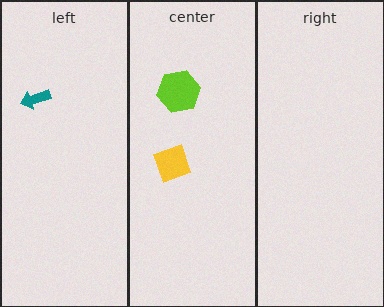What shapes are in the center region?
The yellow square, the lime hexagon.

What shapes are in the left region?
The teal arrow.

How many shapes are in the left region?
1.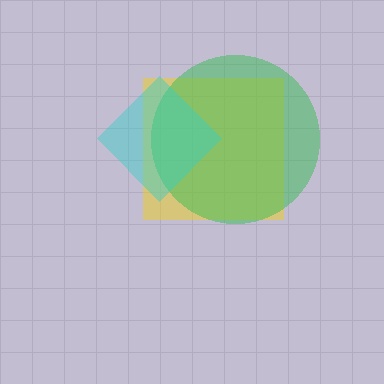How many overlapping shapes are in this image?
There are 3 overlapping shapes in the image.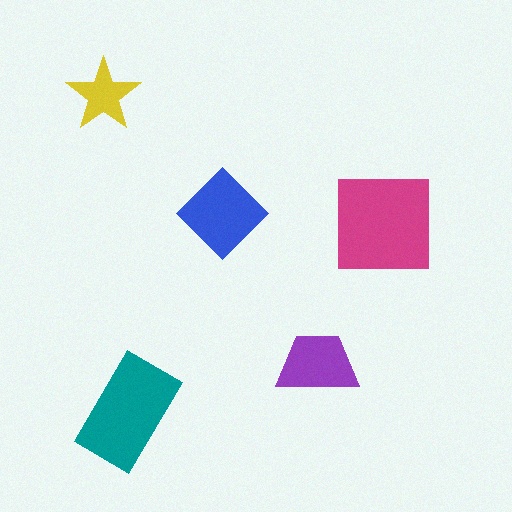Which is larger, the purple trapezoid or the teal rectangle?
The teal rectangle.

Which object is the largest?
The magenta square.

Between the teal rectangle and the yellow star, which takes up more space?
The teal rectangle.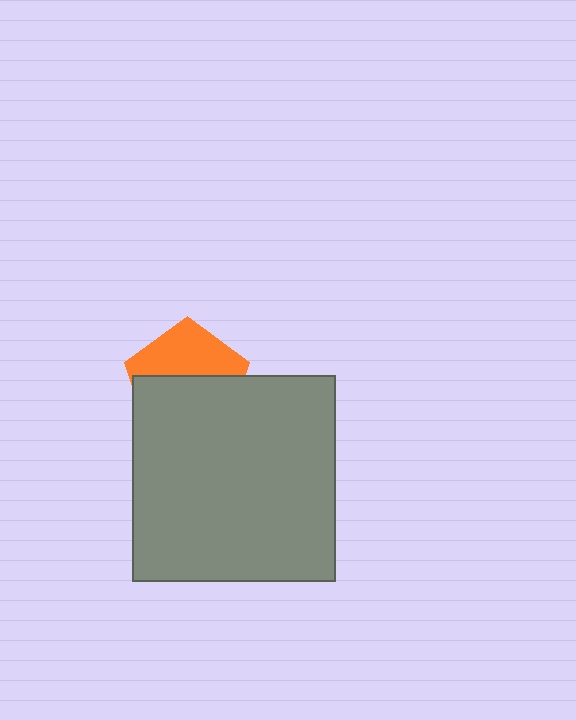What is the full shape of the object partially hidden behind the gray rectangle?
The partially hidden object is an orange pentagon.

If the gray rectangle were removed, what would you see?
You would see the complete orange pentagon.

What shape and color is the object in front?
The object in front is a gray rectangle.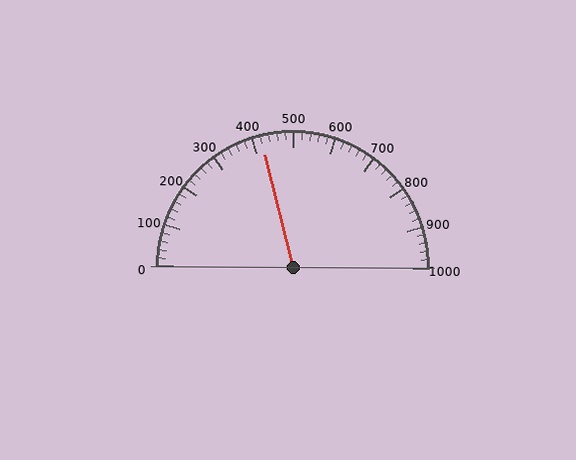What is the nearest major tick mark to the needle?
The nearest major tick mark is 400.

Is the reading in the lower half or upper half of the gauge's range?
The reading is in the lower half of the range (0 to 1000).